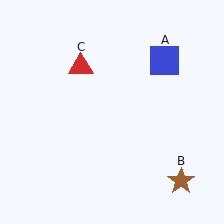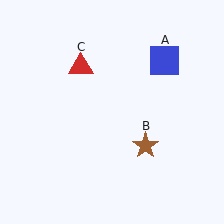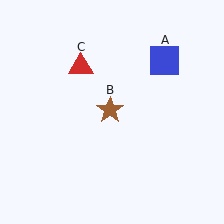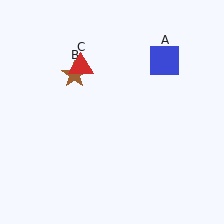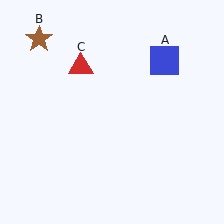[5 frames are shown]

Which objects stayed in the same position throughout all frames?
Blue square (object A) and red triangle (object C) remained stationary.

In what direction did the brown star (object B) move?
The brown star (object B) moved up and to the left.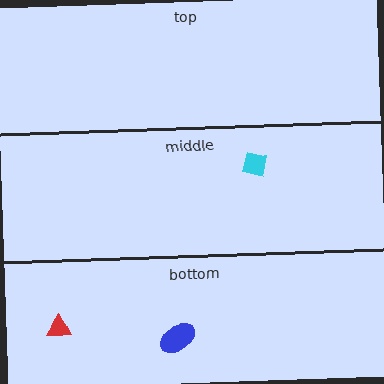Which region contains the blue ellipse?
The bottom region.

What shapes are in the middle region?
The cyan square.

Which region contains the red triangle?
The bottom region.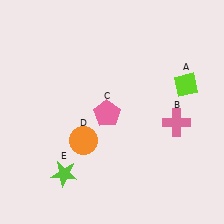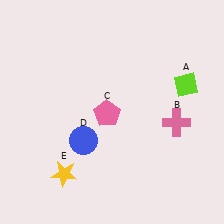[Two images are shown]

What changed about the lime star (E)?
In Image 1, E is lime. In Image 2, it changed to yellow.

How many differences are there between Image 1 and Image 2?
There are 2 differences between the two images.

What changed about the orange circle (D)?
In Image 1, D is orange. In Image 2, it changed to blue.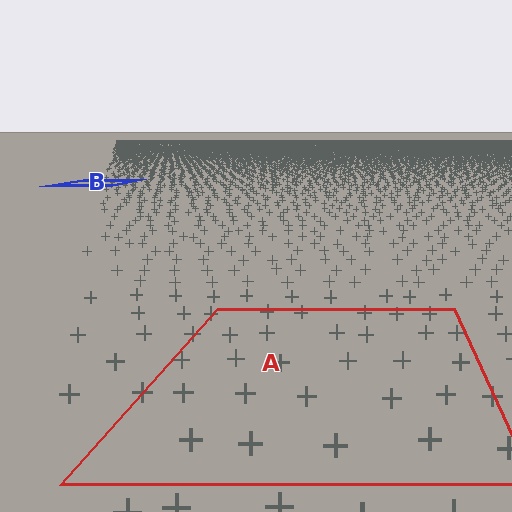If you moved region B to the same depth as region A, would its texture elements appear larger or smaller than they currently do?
They would appear larger. At a closer depth, the same texture elements are projected at a bigger on-screen size.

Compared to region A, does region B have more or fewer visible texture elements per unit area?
Region B has more texture elements per unit area — they are packed more densely because it is farther away.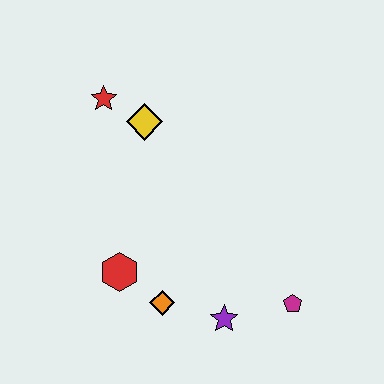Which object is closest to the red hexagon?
The orange diamond is closest to the red hexagon.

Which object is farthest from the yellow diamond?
The magenta pentagon is farthest from the yellow diamond.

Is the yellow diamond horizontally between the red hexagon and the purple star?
Yes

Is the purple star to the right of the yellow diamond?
Yes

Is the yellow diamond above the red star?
No